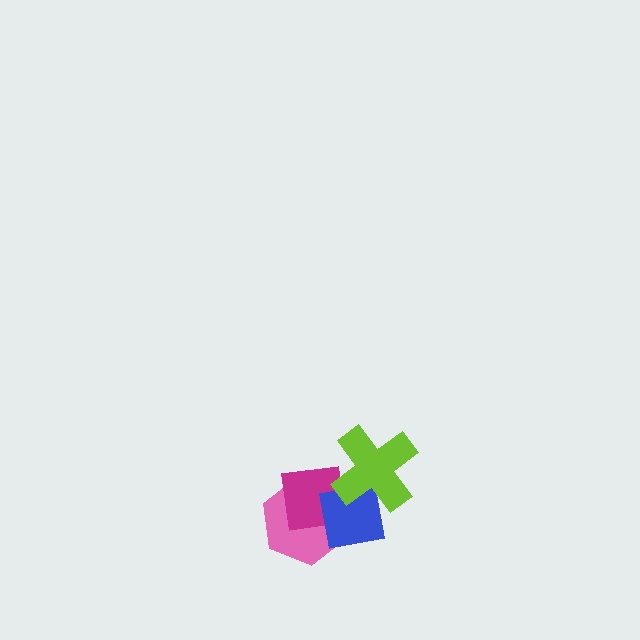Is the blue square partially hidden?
Yes, it is partially covered by another shape.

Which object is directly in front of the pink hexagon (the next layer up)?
The magenta square is directly in front of the pink hexagon.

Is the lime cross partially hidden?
No, no other shape covers it.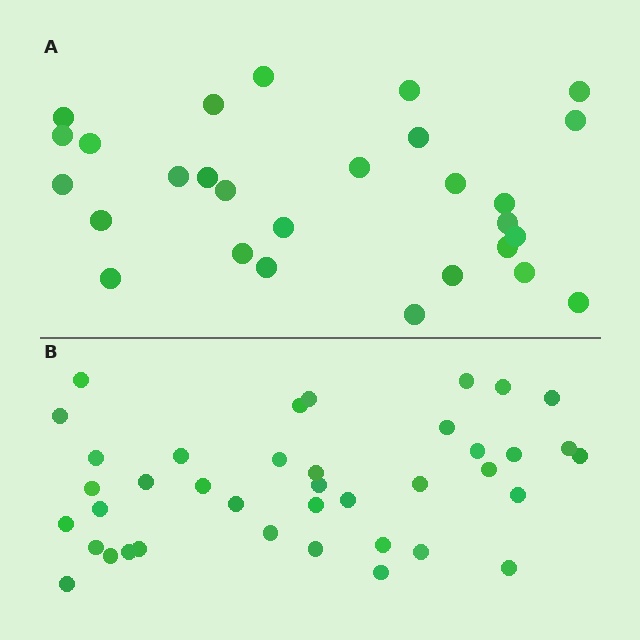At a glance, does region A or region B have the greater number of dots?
Region B (the bottom region) has more dots.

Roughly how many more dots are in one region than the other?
Region B has roughly 12 or so more dots than region A.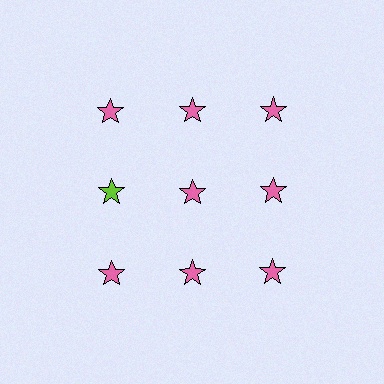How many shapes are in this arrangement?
There are 9 shapes arranged in a grid pattern.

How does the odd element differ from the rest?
It has a different color: lime instead of pink.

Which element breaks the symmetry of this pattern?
The lime star in the second row, leftmost column breaks the symmetry. All other shapes are pink stars.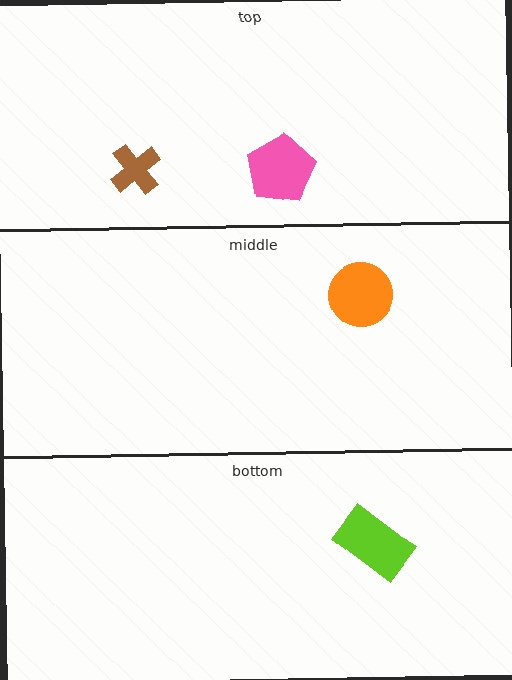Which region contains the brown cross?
The top region.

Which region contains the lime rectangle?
The bottom region.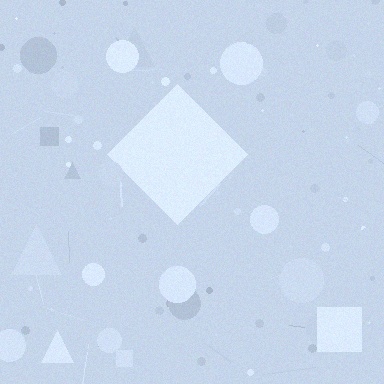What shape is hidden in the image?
A diamond is hidden in the image.